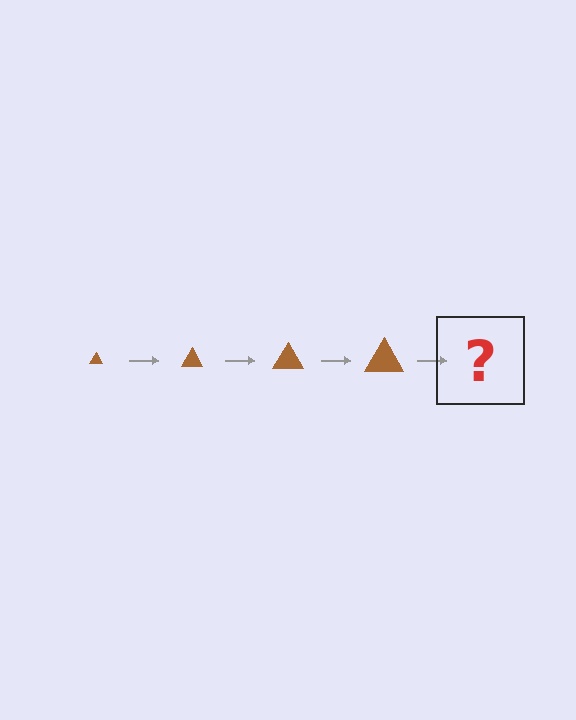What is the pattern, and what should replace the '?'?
The pattern is that the triangle gets progressively larger each step. The '?' should be a brown triangle, larger than the previous one.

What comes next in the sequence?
The next element should be a brown triangle, larger than the previous one.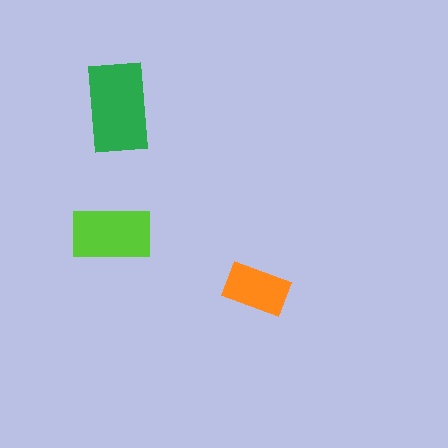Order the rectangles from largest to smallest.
the green one, the lime one, the orange one.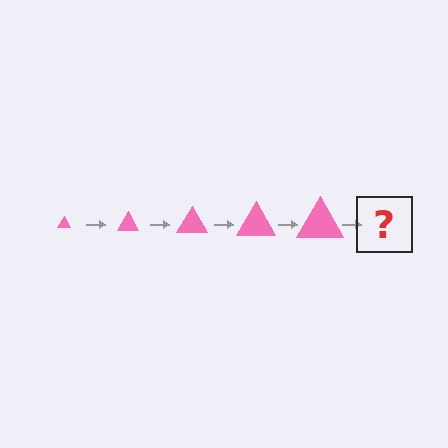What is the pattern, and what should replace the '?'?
The pattern is that the triangle gets progressively larger each step. The '?' should be a pink triangle, larger than the previous one.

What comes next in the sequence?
The next element should be a pink triangle, larger than the previous one.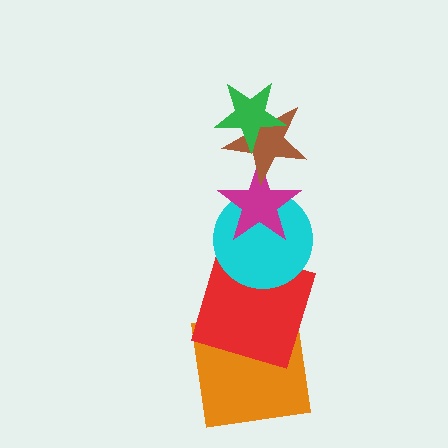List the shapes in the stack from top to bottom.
From top to bottom: the green star, the brown star, the magenta star, the cyan circle, the red square, the orange square.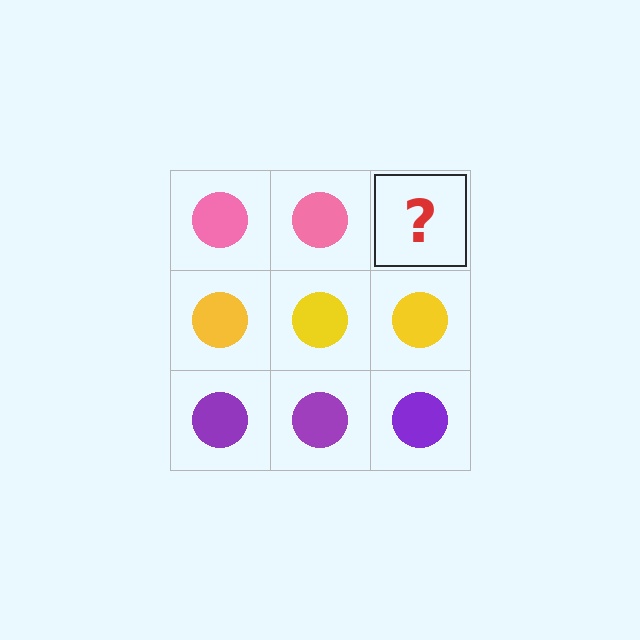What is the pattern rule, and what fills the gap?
The rule is that each row has a consistent color. The gap should be filled with a pink circle.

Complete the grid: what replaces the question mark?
The question mark should be replaced with a pink circle.